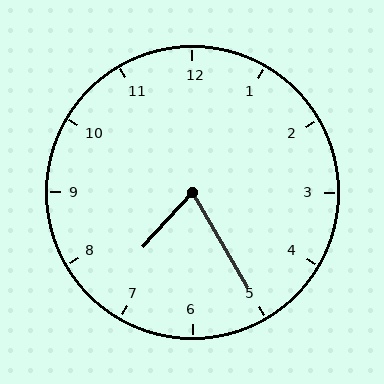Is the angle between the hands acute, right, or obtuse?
It is acute.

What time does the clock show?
7:25.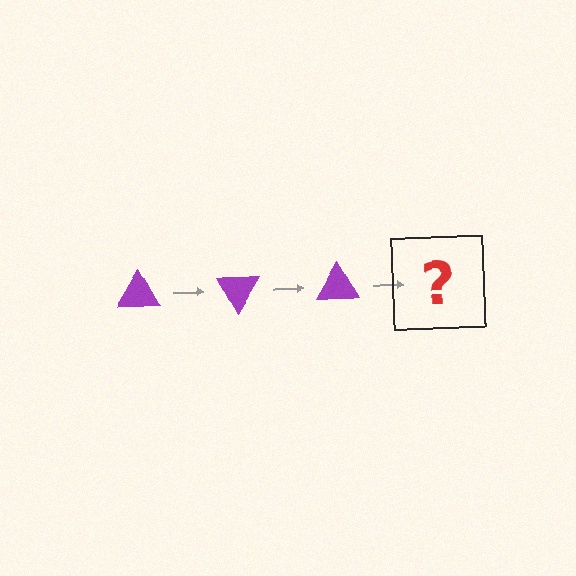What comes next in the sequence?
The next element should be a purple triangle rotated 180 degrees.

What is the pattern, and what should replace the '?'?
The pattern is that the triangle rotates 60 degrees each step. The '?' should be a purple triangle rotated 180 degrees.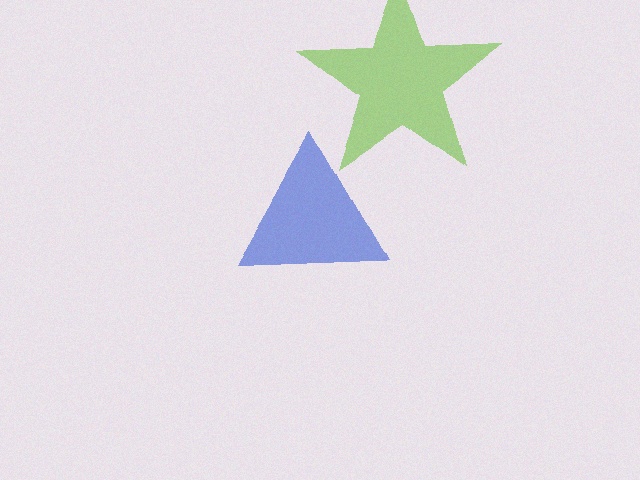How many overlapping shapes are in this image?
There are 2 overlapping shapes in the image.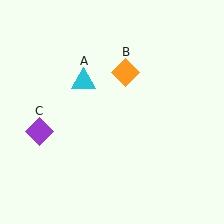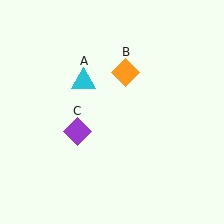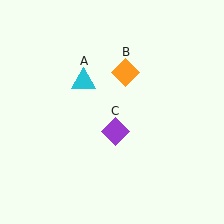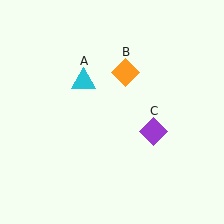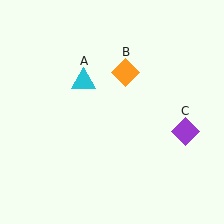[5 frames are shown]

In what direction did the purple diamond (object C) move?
The purple diamond (object C) moved right.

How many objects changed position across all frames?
1 object changed position: purple diamond (object C).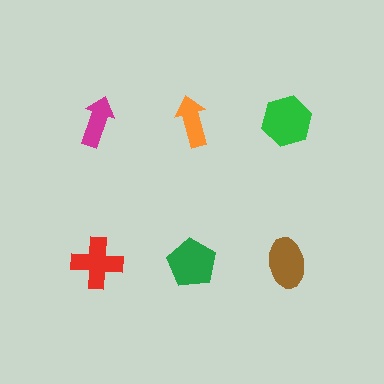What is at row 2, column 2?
A green pentagon.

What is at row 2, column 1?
A red cross.